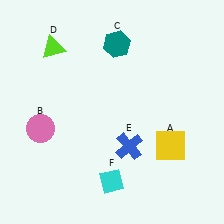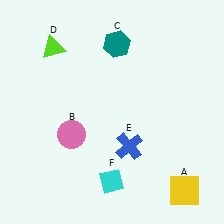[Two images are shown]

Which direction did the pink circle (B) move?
The pink circle (B) moved right.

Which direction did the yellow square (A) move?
The yellow square (A) moved down.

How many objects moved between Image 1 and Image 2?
2 objects moved between the two images.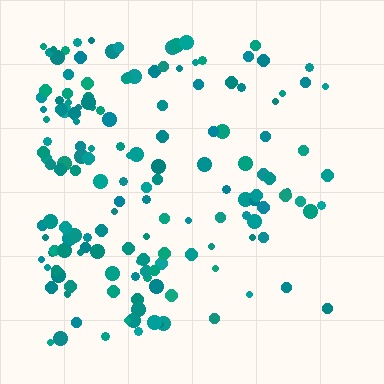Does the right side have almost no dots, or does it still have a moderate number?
Still a moderate number, just noticeably fewer than the left.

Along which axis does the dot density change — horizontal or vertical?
Horizontal.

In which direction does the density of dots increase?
From right to left, with the left side densest.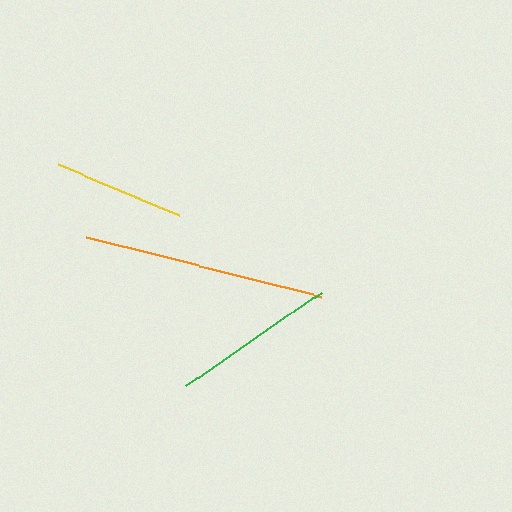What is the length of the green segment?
The green segment is approximately 165 pixels long.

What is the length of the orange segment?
The orange segment is approximately 242 pixels long.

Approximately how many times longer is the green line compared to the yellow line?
The green line is approximately 1.3 times the length of the yellow line.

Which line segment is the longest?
The orange line is the longest at approximately 242 pixels.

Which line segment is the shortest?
The yellow line is the shortest at approximately 131 pixels.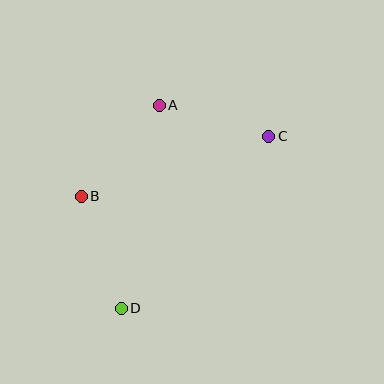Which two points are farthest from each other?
Points C and D are farthest from each other.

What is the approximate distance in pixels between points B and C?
The distance between B and C is approximately 197 pixels.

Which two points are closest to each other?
Points A and C are closest to each other.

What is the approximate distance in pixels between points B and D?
The distance between B and D is approximately 119 pixels.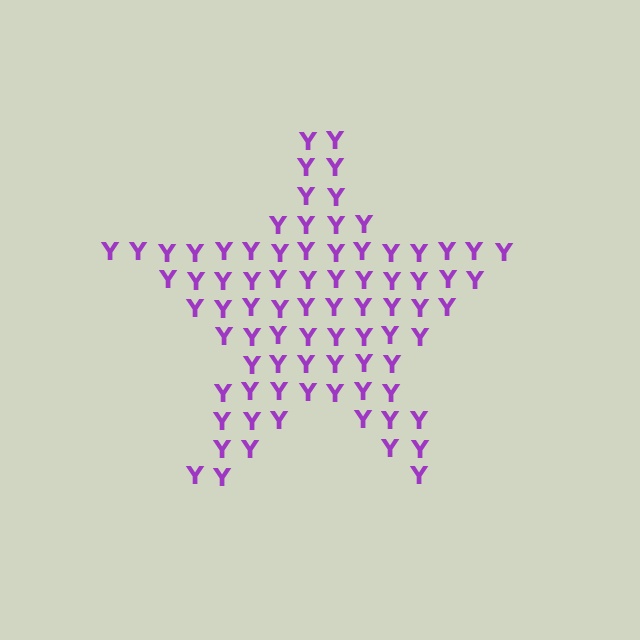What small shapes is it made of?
It is made of small letter Y's.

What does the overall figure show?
The overall figure shows a star.